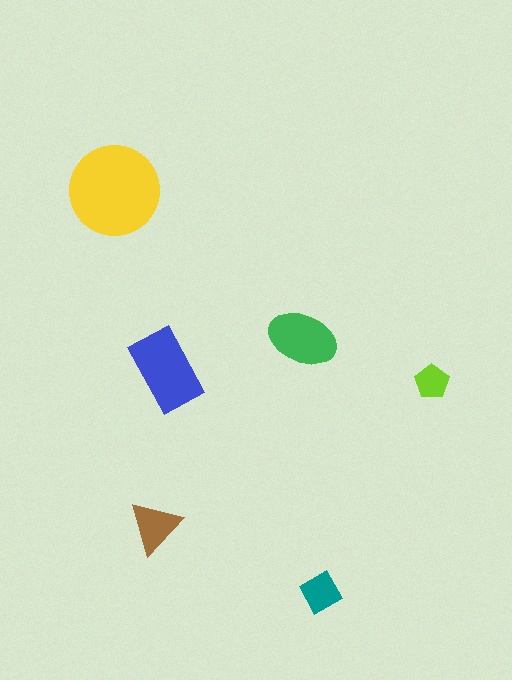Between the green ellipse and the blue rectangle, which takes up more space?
The blue rectangle.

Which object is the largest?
The yellow circle.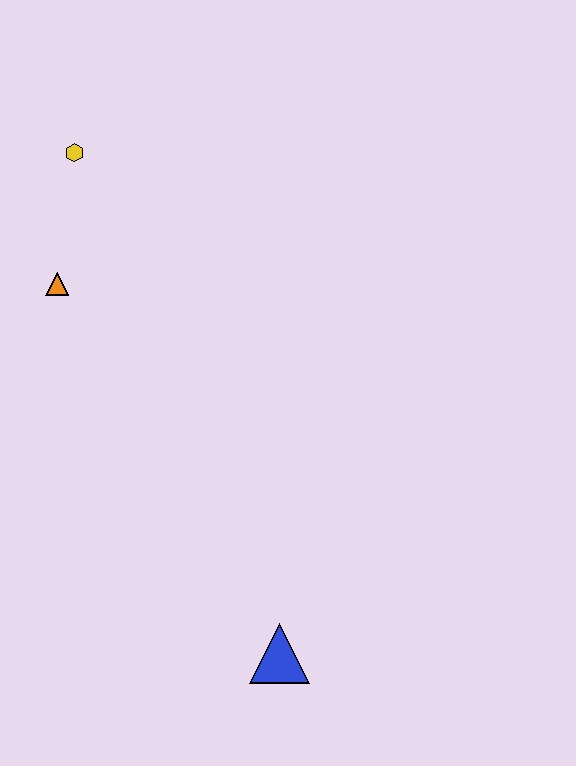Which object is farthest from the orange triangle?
The blue triangle is farthest from the orange triangle.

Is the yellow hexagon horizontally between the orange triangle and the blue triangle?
Yes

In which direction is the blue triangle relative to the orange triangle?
The blue triangle is below the orange triangle.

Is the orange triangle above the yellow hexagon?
No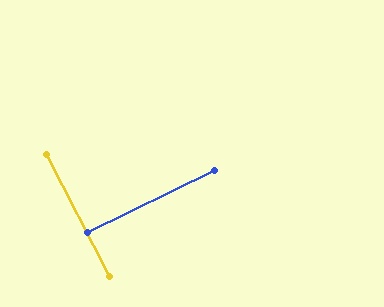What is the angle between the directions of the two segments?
Approximately 89 degrees.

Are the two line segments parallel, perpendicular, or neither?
Perpendicular — they meet at approximately 89°.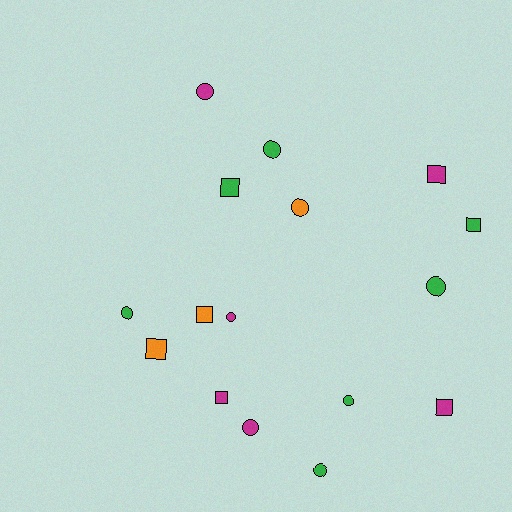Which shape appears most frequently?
Circle, with 9 objects.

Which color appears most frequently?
Green, with 7 objects.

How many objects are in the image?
There are 16 objects.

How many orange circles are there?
There is 1 orange circle.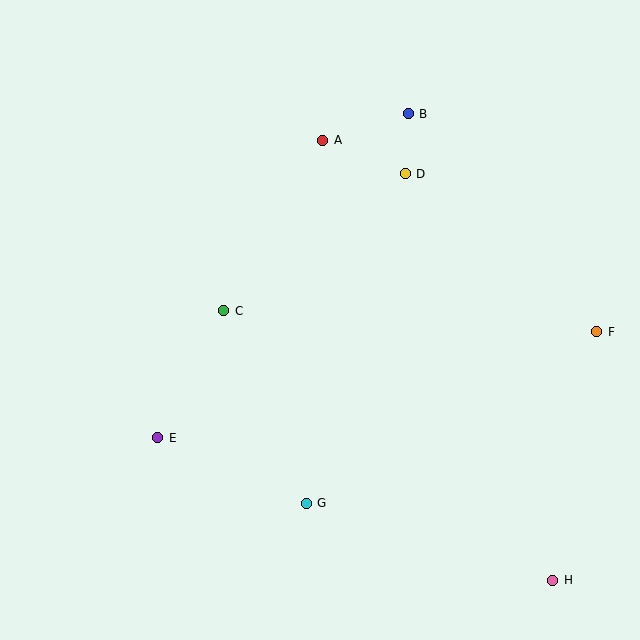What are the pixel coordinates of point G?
Point G is at (306, 503).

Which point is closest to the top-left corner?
Point A is closest to the top-left corner.